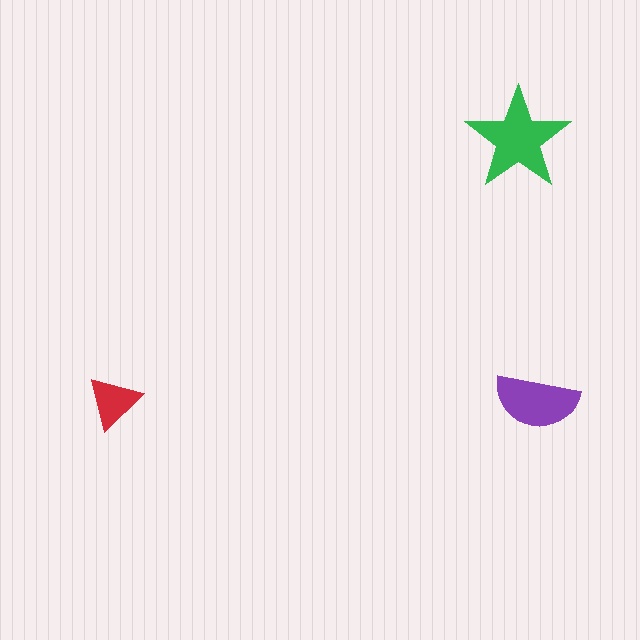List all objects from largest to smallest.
The green star, the purple semicircle, the red triangle.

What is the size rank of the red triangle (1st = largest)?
3rd.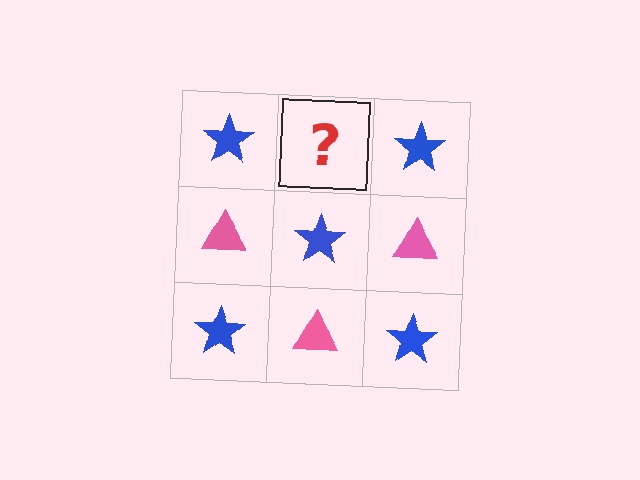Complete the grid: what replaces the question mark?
The question mark should be replaced with a pink triangle.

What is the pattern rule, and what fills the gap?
The rule is that it alternates blue star and pink triangle in a checkerboard pattern. The gap should be filled with a pink triangle.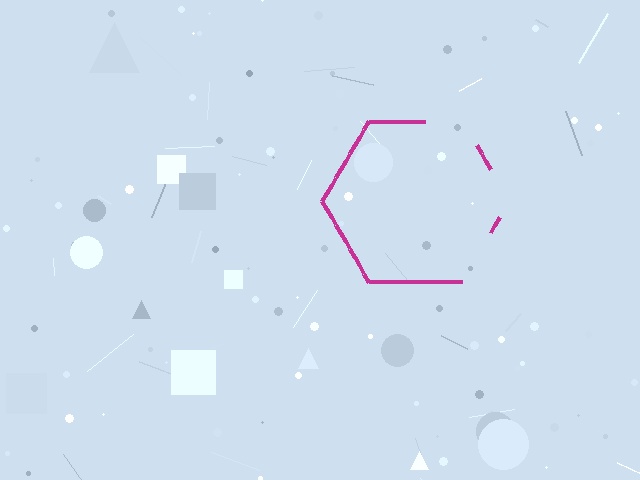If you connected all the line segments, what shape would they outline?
They would outline a hexagon.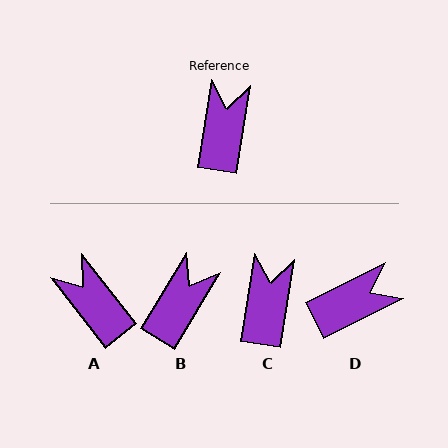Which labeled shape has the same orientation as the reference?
C.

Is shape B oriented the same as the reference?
No, it is off by about 22 degrees.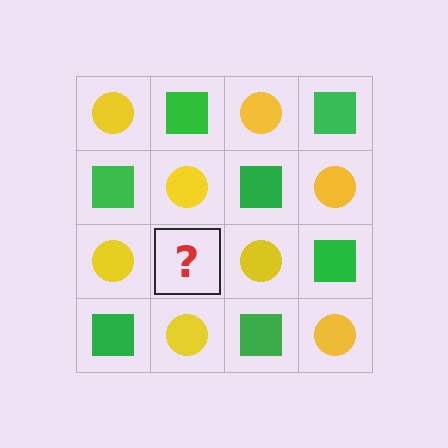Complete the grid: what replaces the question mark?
The question mark should be replaced with a green square.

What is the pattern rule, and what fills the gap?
The rule is that it alternates yellow circle and green square in a checkerboard pattern. The gap should be filled with a green square.